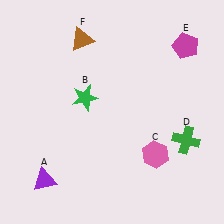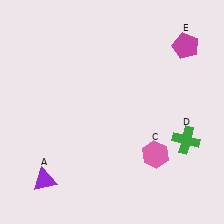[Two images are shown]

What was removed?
The green star (B), the brown triangle (F) were removed in Image 2.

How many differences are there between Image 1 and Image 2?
There are 2 differences between the two images.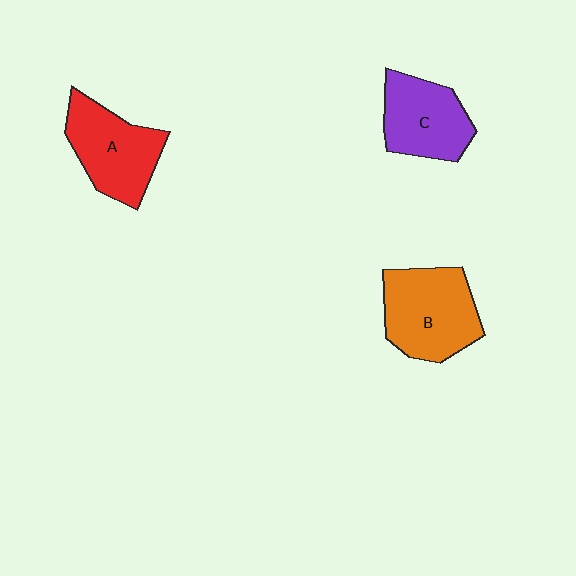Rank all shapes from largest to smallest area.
From largest to smallest: B (orange), A (red), C (purple).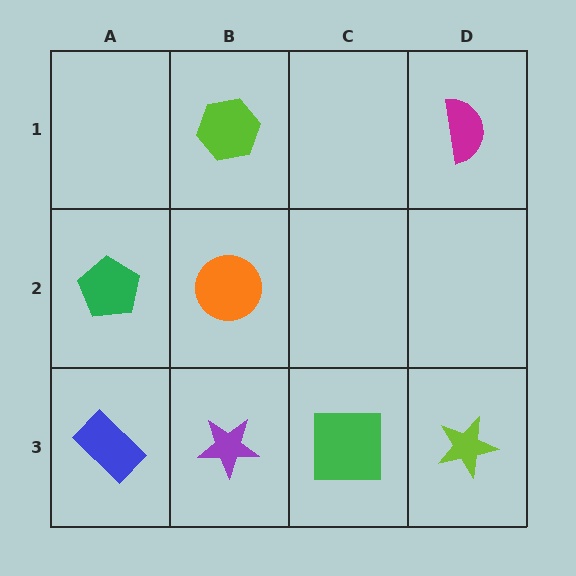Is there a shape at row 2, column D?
No, that cell is empty.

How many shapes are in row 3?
4 shapes.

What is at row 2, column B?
An orange circle.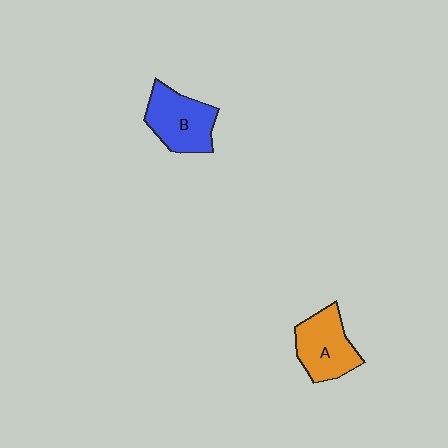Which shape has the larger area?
Shape B (blue).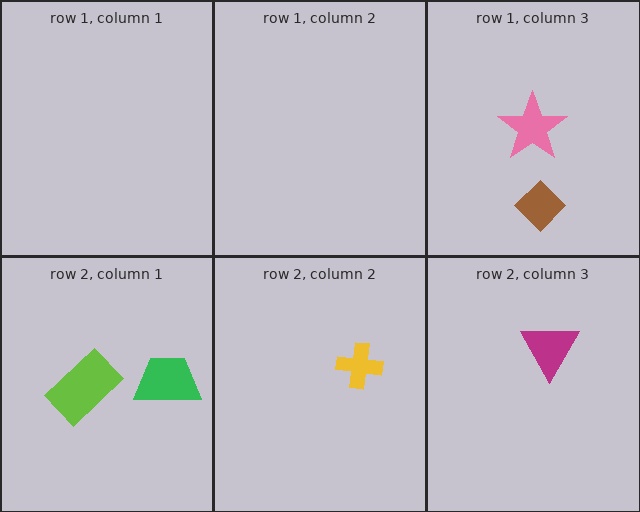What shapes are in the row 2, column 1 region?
The lime rectangle, the green trapezoid.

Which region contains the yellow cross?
The row 2, column 2 region.